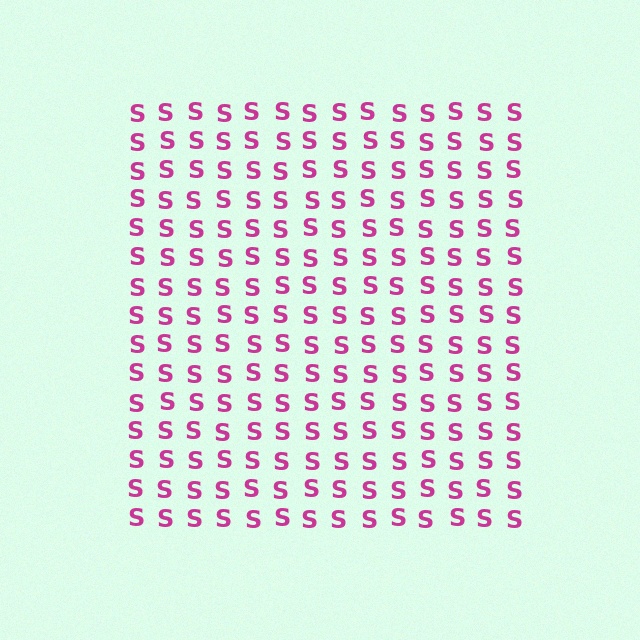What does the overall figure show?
The overall figure shows a square.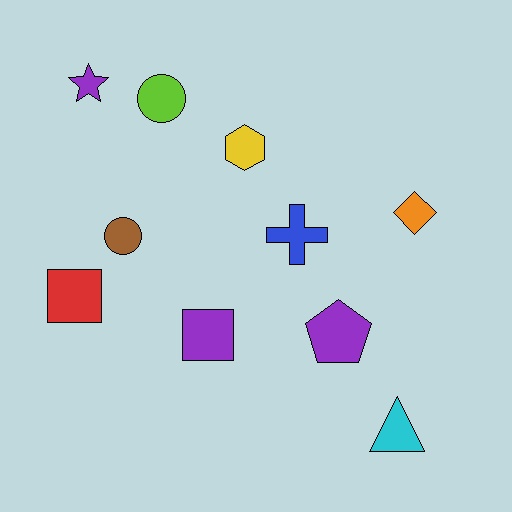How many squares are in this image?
There are 2 squares.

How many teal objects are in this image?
There are no teal objects.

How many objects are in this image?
There are 10 objects.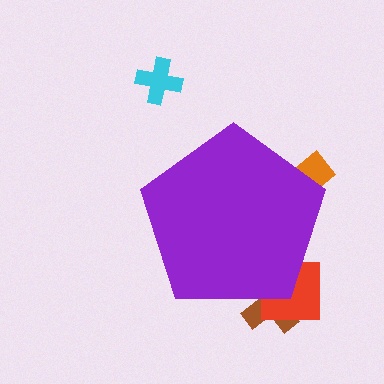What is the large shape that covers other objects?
A purple pentagon.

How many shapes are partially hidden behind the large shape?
3 shapes are partially hidden.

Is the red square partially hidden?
Yes, the red square is partially hidden behind the purple pentagon.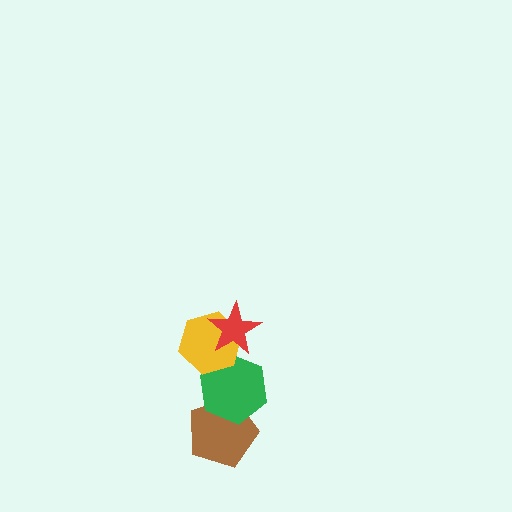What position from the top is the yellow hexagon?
The yellow hexagon is 2nd from the top.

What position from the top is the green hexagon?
The green hexagon is 3rd from the top.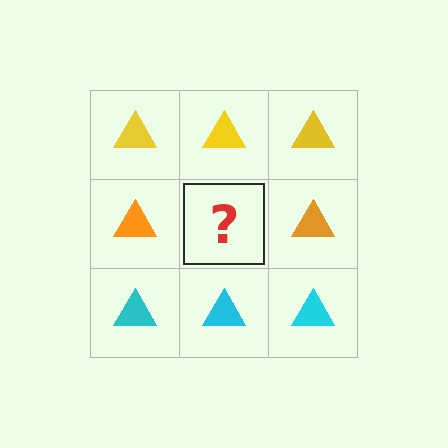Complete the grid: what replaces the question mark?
The question mark should be replaced with an orange triangle.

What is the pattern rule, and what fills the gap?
The rule is that each row has a consistent color. The gap should be filled with an orange triangle.